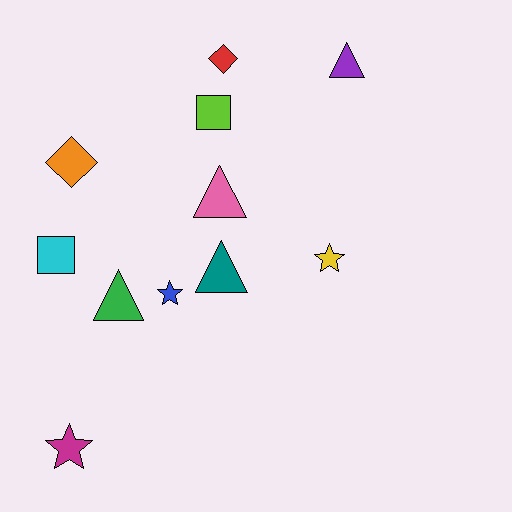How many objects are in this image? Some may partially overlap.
There are 11 objects.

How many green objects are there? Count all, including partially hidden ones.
There is 1 green object.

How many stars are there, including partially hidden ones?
There are 3 stars.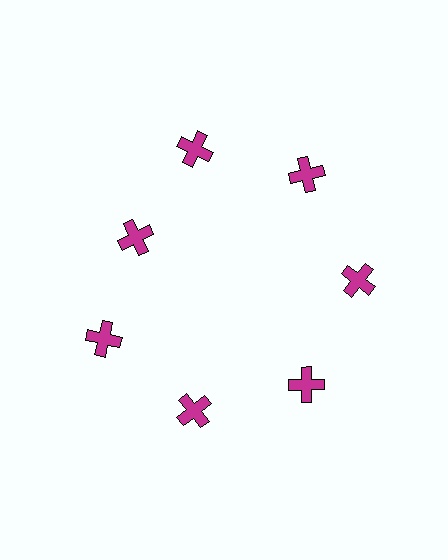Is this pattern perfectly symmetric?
No. The 7 magenta crosses are arranged in a ring, but one element near the 10 o'clock position is pulled inward toward the center, breaking the 7-fold rotational symmetry.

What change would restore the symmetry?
The symmetry would be restored by moving it outward, back onto the ring so that all 7 crosses sit at equal angles and equal distance from the center.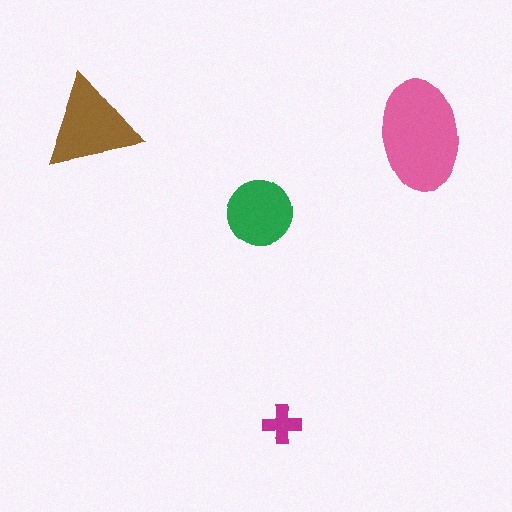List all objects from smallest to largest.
The magenta cross, the green circle, the brown triangle, the pink ellipse.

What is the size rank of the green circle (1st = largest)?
3rd.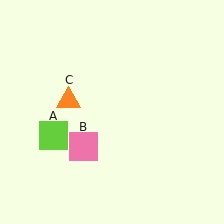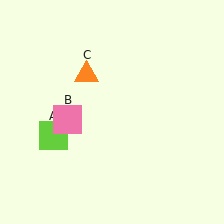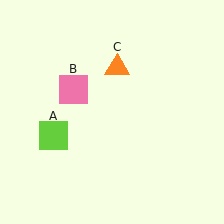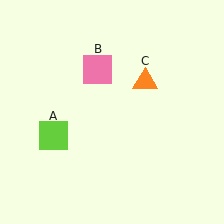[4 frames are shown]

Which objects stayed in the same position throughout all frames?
Lime square (object A) remained stationary.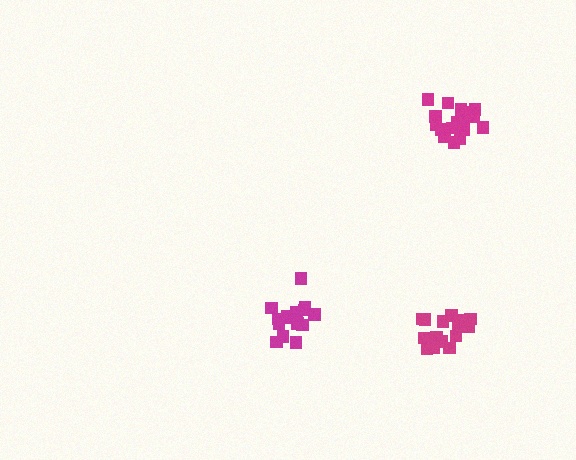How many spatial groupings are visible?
There are 3 spatial groupings.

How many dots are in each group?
Group 1: 15 dots, Group 2: 16 dots, Group 3: 20 dots (51 total).